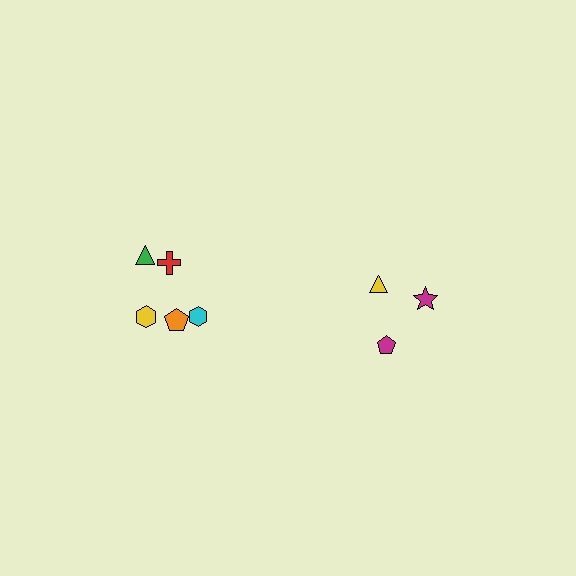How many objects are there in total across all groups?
There are 8 objects.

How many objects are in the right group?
There are 3 objects.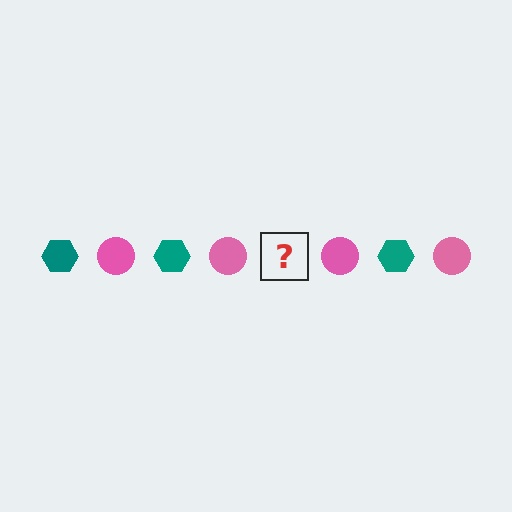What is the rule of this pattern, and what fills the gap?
The rule is that the pattern alternates between teal hexagon and pink circle. The gap should be filled with a teal hexagon.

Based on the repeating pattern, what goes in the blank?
The blank should be a teal hexagon.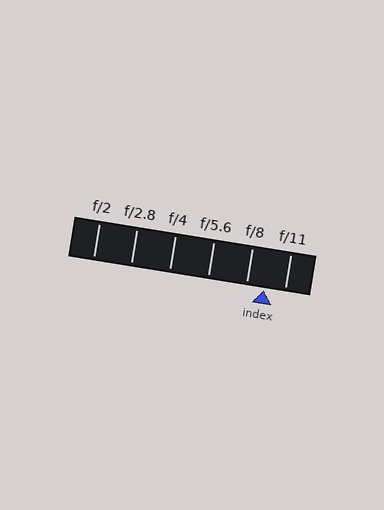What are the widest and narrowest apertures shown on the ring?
The widest aperture shown is f/2 and the narrowest is f/11.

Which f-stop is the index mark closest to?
The index mark is closest to f/8.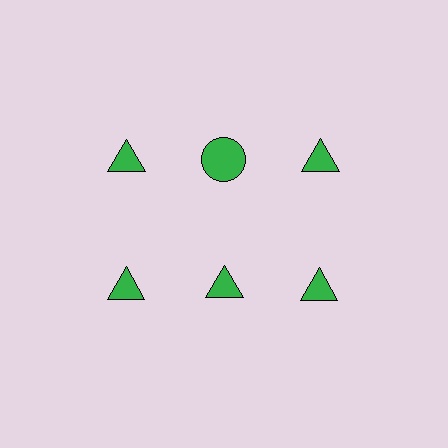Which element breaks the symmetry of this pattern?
The green circle in the top row, second from left column breaks the symmetry. All other shapes are green triangles.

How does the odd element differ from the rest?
It has a different shape: circle instead of triangle.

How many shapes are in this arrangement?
There are 6 shapes arranged in a grid pattern.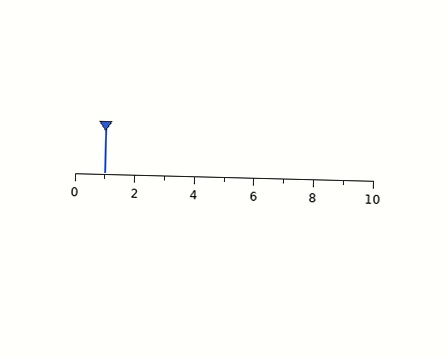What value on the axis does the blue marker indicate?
The marker indicates approximately 1.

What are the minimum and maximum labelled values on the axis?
The axis runs from 0 to 10.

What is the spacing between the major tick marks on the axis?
The major ticks are spaced 2 apart.